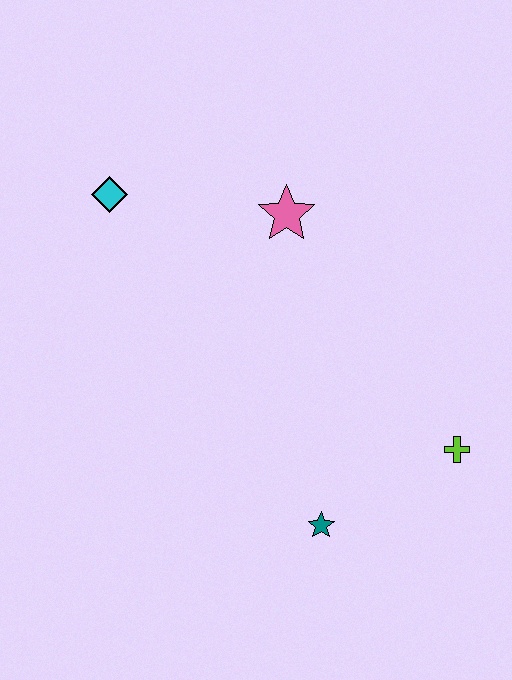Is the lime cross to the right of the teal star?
Yes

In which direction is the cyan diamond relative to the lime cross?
The cyan diamond is to the left of the lime cross.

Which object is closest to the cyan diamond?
The pink star is closest to the cyan diamond.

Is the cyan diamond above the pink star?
Yes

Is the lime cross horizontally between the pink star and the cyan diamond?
No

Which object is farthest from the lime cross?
The cyan diamond is farthest from the lime cross.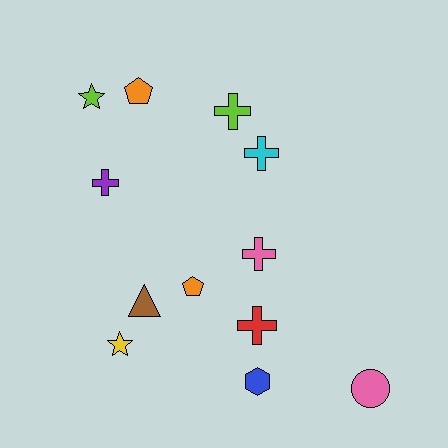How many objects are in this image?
There are 12 objects.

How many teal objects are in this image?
There are no teal objects.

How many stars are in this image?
There are 2 stars.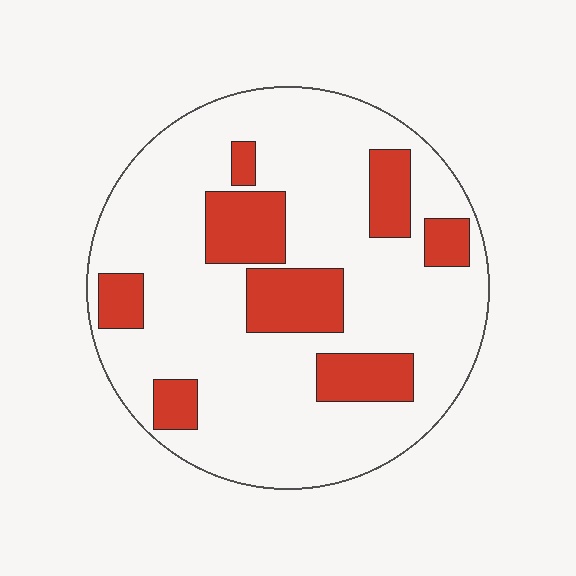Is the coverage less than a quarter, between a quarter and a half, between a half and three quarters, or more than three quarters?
Less than a quarter.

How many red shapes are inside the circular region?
8.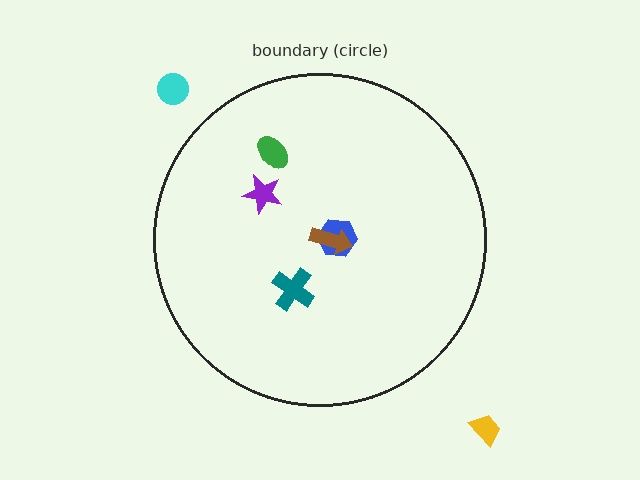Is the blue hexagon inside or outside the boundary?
Inside.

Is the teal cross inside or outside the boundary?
Inside.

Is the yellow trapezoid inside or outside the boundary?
Outside.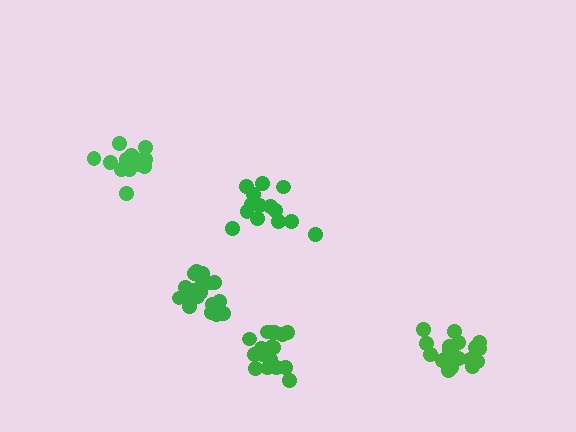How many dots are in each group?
Group 1: 14 dots, Group 2: 15 dots, Group 3: 19 dots, Group 4: 19 dots, Group 5: 18 dots (85 total).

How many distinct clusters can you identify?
There are 5 distinct clusters.